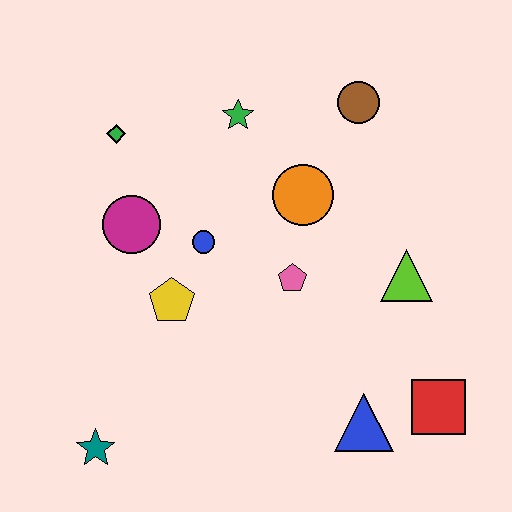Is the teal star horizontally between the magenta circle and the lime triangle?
No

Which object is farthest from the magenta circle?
The red square is farthest from the magenta circle.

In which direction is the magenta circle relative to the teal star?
The magenta circle is above the teal star.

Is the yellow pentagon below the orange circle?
Yes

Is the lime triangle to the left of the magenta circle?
No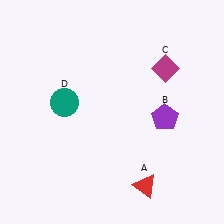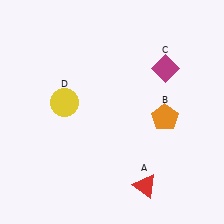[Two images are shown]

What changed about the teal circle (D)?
In Image 1, D is teal. In Image 2, it changed to yellow.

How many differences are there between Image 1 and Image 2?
There are 2 differences between the two images.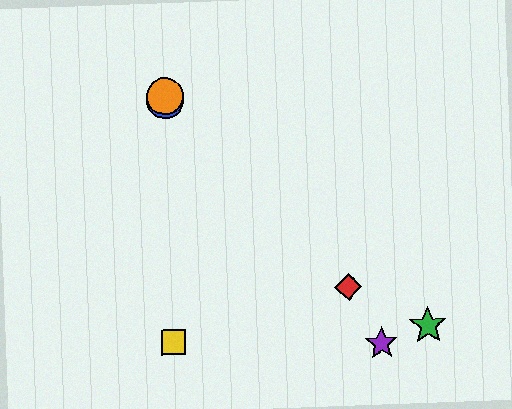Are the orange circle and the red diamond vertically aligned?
No, the orange circle is at x≈165 and the red diamond is at x≈348.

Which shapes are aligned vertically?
The blue circle, the yellow square, the orange circle are aligned vertically.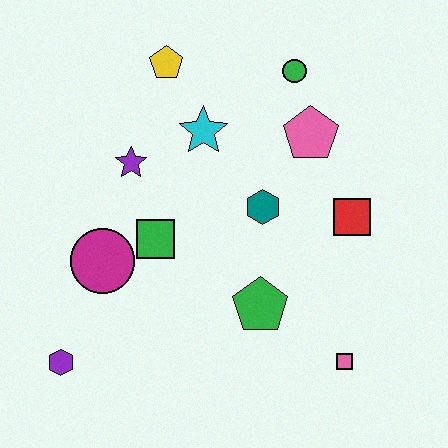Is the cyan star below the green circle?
Yes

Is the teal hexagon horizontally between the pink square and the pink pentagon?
No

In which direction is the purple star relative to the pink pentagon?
The purple star is to the left of the pink pentagon.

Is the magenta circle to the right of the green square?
No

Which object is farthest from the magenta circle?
The green circle is farthest from the magenta circle.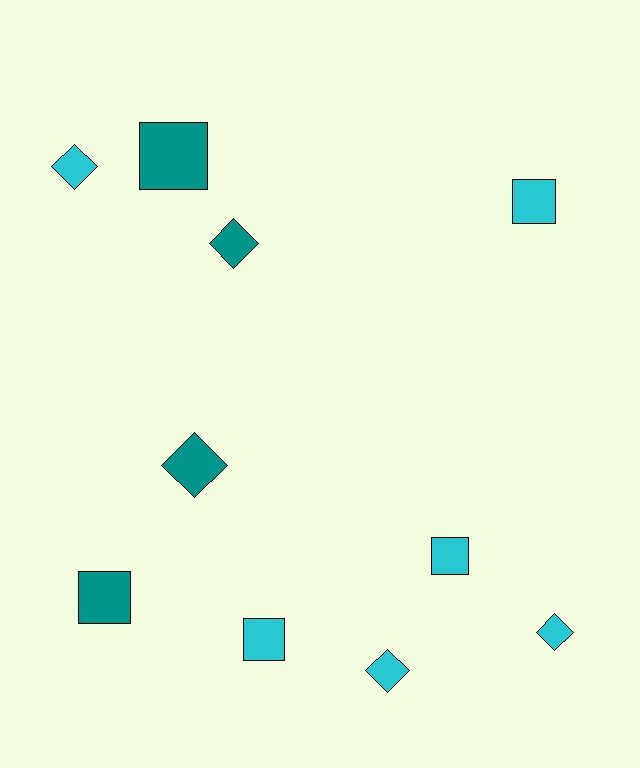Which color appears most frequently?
Cyan, with 6 objects.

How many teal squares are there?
There are 2 teal squares.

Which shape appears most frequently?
Diamond, with 5 objects.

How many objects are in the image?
There are 10 objects.